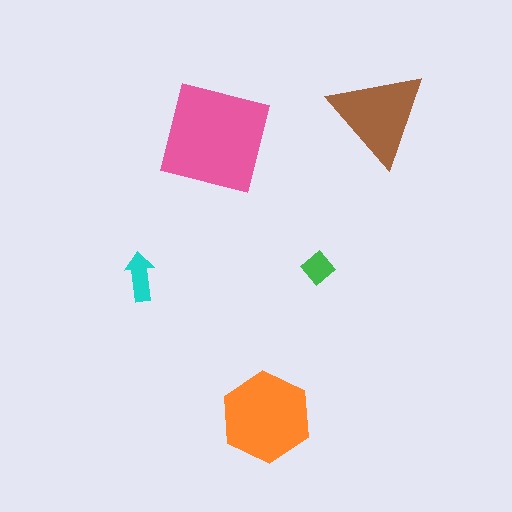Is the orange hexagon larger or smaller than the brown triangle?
Larger.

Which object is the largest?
The pink square.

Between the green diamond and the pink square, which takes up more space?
The pink square.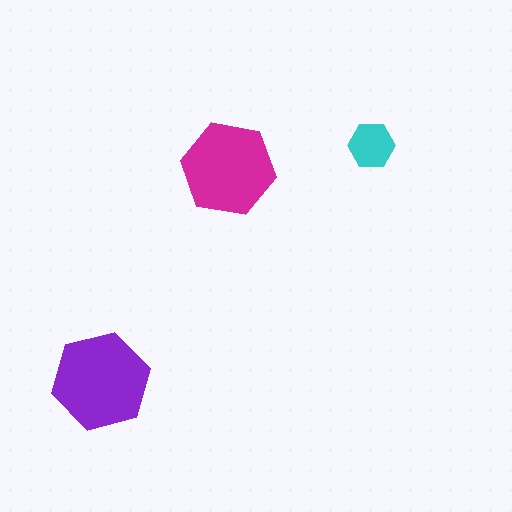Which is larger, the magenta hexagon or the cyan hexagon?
The magenta one.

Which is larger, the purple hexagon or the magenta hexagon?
The purple one.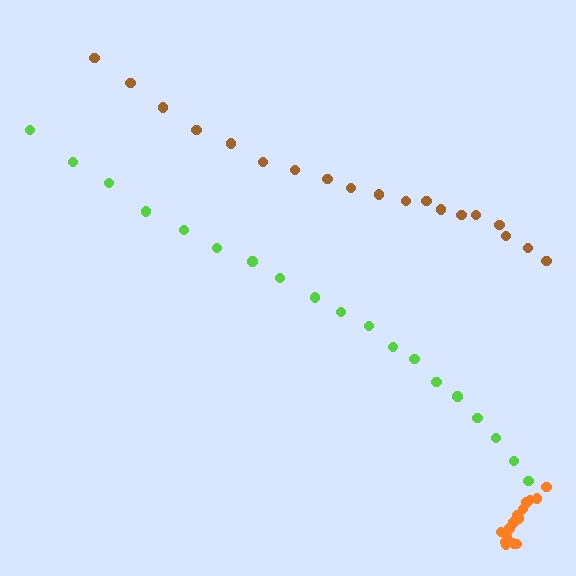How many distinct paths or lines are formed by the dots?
There are 3 distinct paths.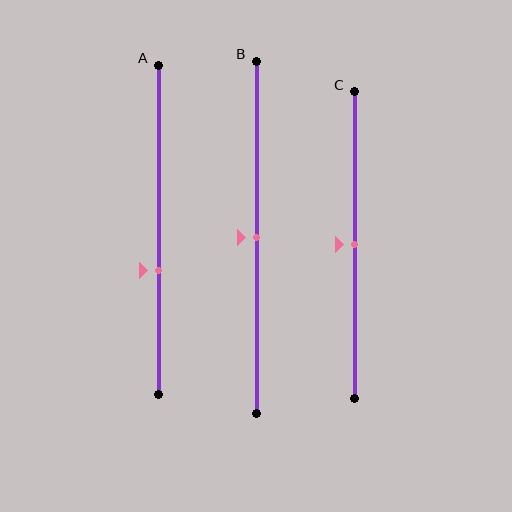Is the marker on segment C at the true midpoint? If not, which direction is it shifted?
Yes, the marker on segment C is at the true midpoint.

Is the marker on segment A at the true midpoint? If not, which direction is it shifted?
No, the marker on segment A is shifted downward by about 12% of the segment length.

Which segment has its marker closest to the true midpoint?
Segment B has its marker closest to the true midpoint.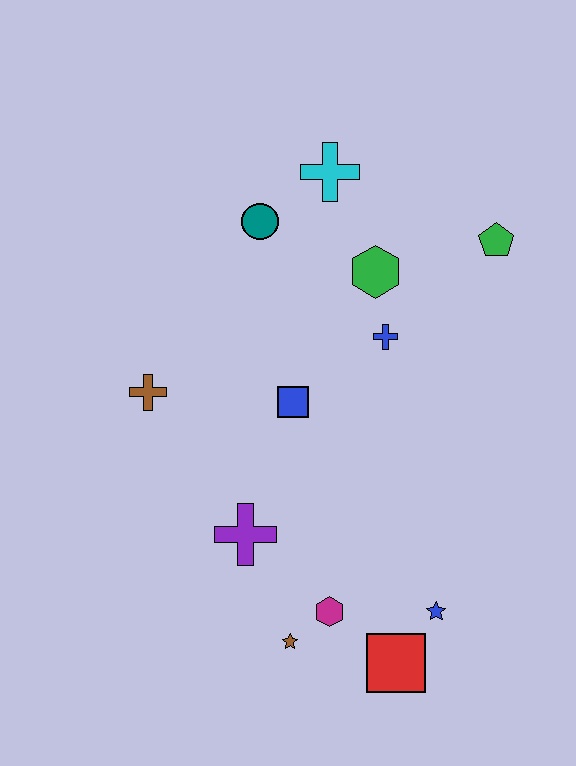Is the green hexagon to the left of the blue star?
Yes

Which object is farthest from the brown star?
The cyan cross is farthest from the brown star.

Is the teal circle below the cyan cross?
Yes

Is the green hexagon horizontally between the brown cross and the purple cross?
No